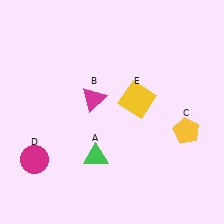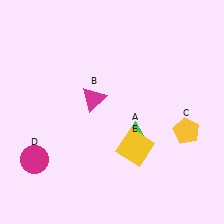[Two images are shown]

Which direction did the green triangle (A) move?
The green triangle (A) moved right.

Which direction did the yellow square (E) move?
The yellow square (E) moved down.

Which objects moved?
The objects that moved are: the green triangle (A), the yellow square (E).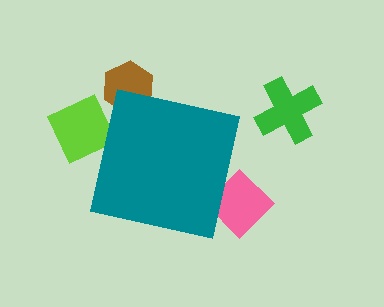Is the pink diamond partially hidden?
Yes, the pink diamond is partially hidden behind the teal square.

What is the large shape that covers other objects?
A teal square.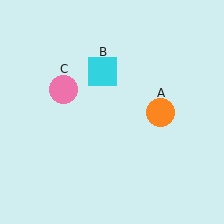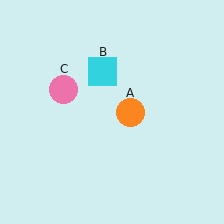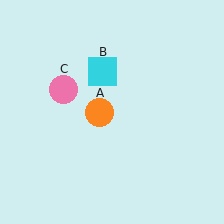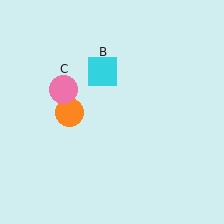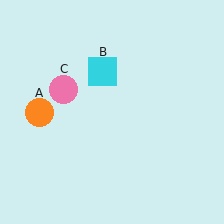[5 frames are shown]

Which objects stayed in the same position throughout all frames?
Cyan square (object B) and pink circle (object C) remained stationary.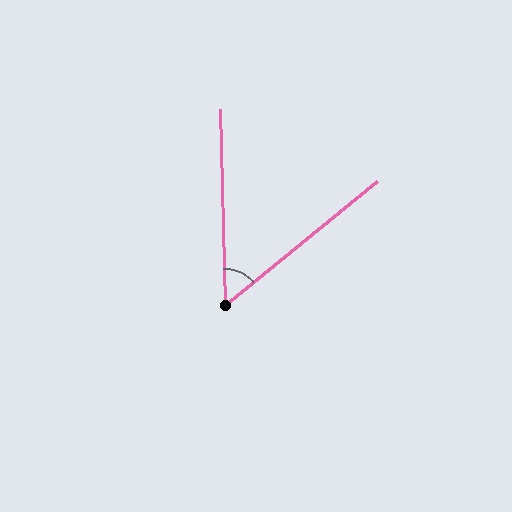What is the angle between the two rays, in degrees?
Approximately 52 degrees.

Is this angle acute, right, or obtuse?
It is acute.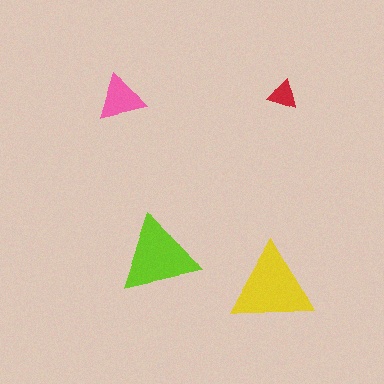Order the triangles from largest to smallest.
the yellow one, the lime one, the pink one, the red one.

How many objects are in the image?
There are 4 objects in the image.